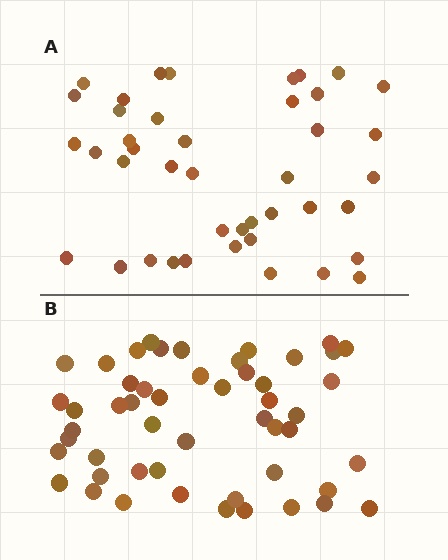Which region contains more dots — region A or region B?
Region B (the bottom region) has more dots.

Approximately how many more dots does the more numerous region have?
Region B has roughly 8 or so more dots than region A.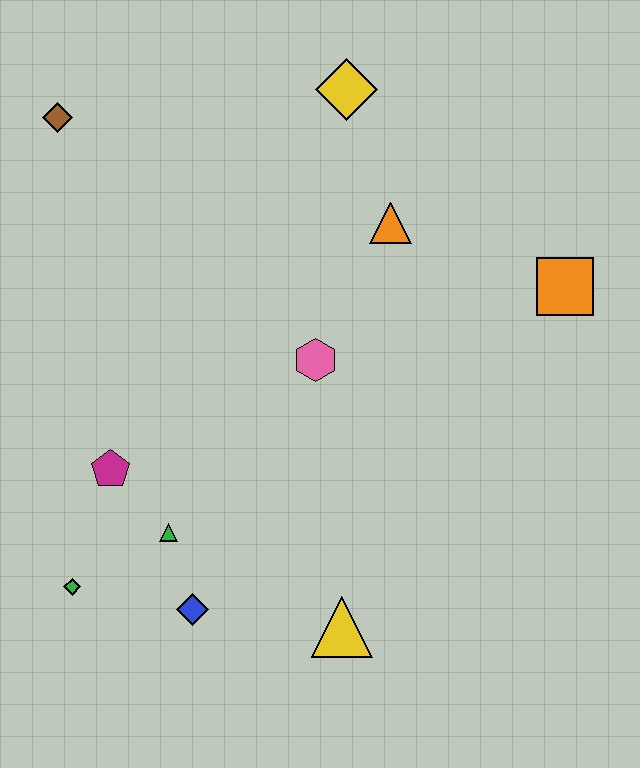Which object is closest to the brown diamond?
The yellow diamond is closest to the brown diamond.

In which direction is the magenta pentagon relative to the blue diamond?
The magenta pentagon is above the blue diamond.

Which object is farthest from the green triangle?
The yellow diamond is farthest from the green triangle.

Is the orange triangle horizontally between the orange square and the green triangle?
Yes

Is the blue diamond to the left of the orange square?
Yes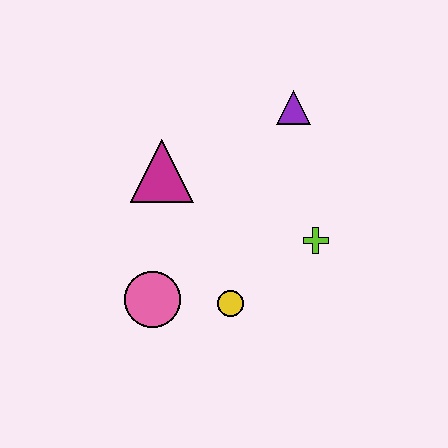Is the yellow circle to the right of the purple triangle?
No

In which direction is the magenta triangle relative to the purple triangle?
The magenta triangle is to the left of the purple triangle.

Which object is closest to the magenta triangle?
The pink circle is closest to the magenta triangle.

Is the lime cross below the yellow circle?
No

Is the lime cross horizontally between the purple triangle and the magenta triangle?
No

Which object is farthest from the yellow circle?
The purple triangle is farthest from the yellow circle.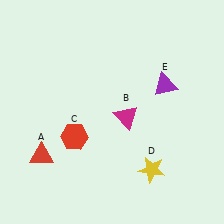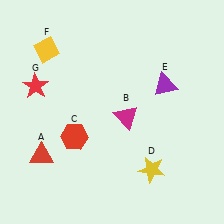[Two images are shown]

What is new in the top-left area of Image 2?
A yellow diamond (F) was added in the top-left area of Image 2.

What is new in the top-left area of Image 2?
A red star (G) was added in the top-left area of Image 2.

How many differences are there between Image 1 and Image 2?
There are 2 differences between the two images.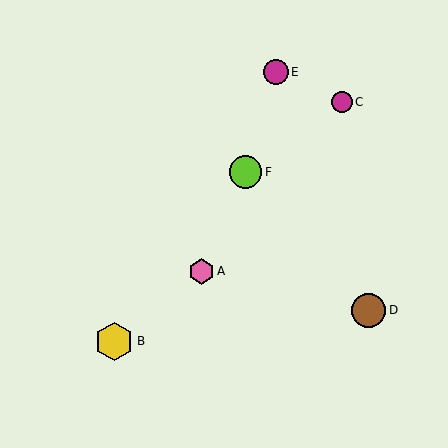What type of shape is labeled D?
Shape D is a brown circle.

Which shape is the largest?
The yellow hexagon (labeled B) is the largest.